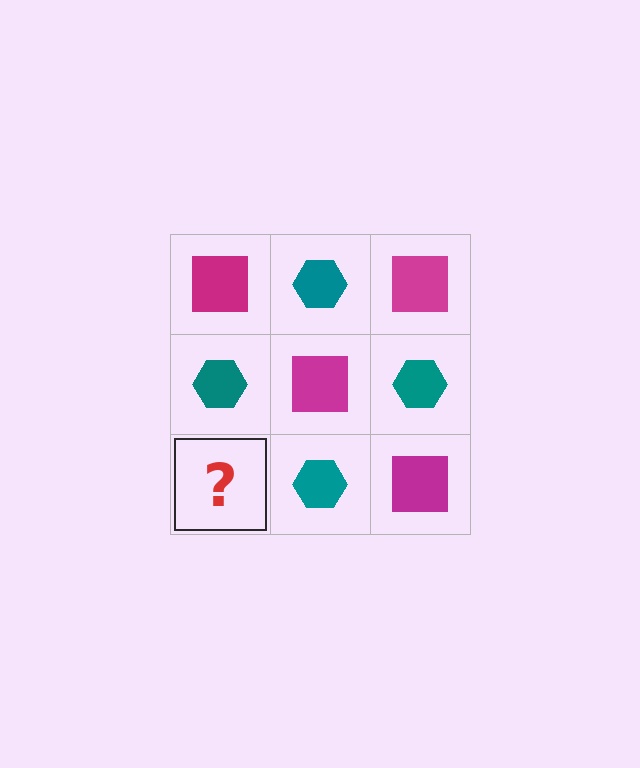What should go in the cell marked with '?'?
The missing cell should contain a magenta square.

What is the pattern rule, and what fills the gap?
The rule is that it alternates magenta square and teal hexagon in a checkerboard pattern. The gap should be filled with a magenta square.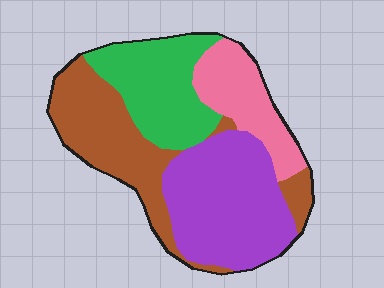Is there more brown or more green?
Brown.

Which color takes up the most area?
Purple, at roughly 35%.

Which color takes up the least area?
Pink, at roughly 15%.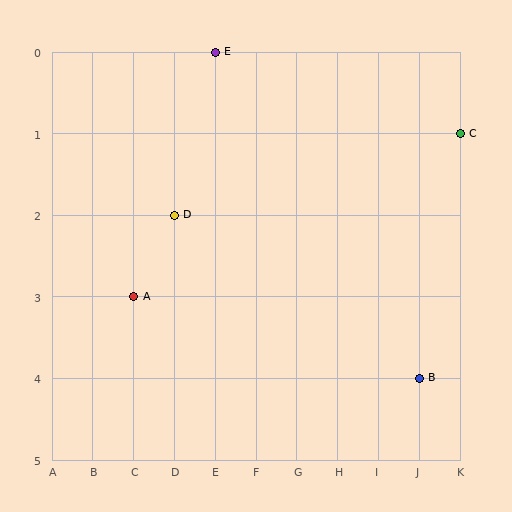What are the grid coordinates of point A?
Point A is at grid coordinates (C, 3).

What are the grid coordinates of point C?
Point C is at grid coordinates (K, 1).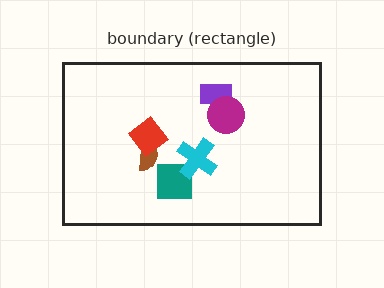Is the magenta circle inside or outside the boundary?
Inside.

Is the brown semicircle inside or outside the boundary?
Inside.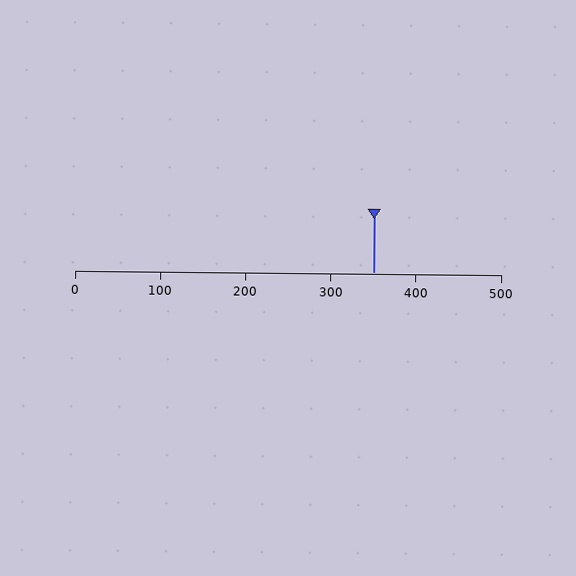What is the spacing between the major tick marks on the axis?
The major ticks are spaced 100 apart.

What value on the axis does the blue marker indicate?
The marker indicates approximately 350.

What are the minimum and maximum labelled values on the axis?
The axis runs from 0 to 500.